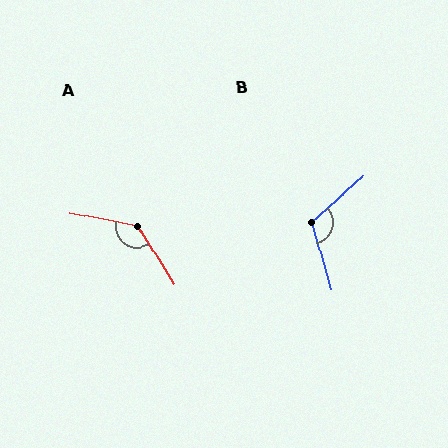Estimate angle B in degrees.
Approximately 116 degrees.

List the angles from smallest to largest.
B (116°), A (132°).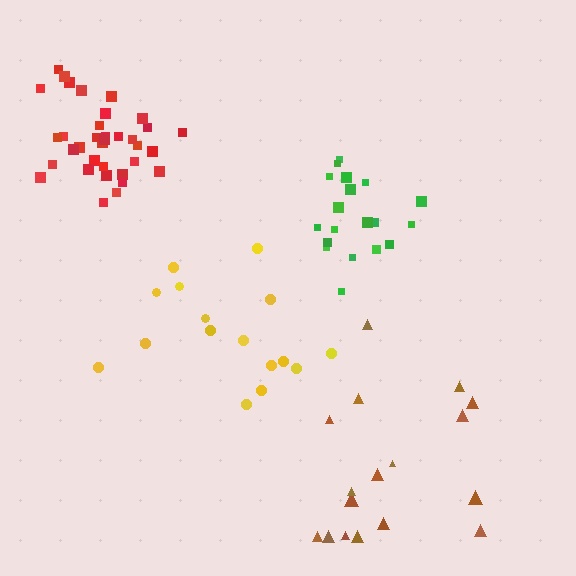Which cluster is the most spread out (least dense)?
Brown.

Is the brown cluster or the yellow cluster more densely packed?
Yellow.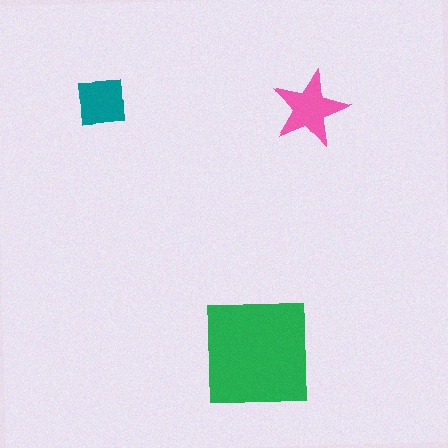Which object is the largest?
The green square.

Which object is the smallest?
The teal square.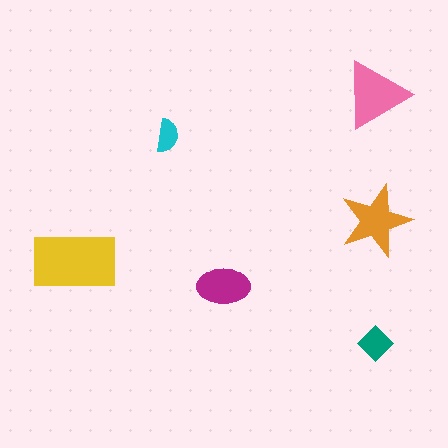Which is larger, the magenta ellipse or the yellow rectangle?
The yellow rectangle.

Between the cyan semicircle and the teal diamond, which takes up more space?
The teal diamond.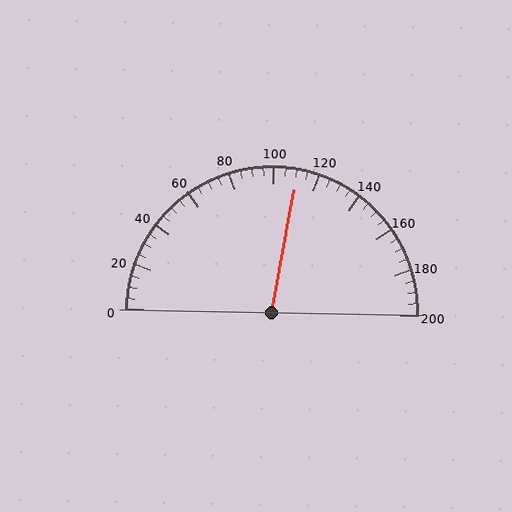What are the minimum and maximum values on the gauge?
The gauge ranges from 0 to 200.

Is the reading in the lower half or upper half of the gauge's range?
The reading is in the upper half of the range (0 to 200).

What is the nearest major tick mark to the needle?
The nearest major tick mark is 120.